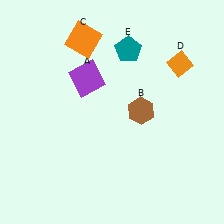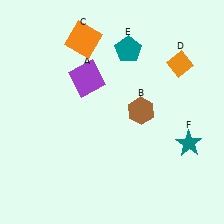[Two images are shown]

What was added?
A teal star (F) was added in Image 2.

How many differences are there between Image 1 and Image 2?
There is 1 difference between the two images.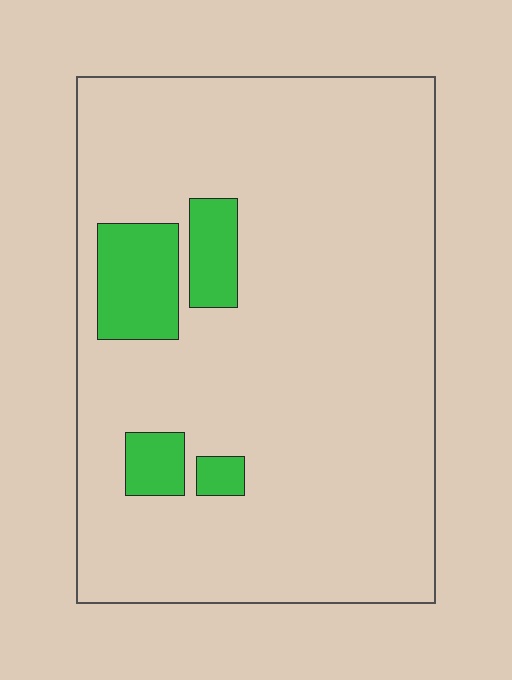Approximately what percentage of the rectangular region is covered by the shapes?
Approximately 10%.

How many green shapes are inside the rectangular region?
4.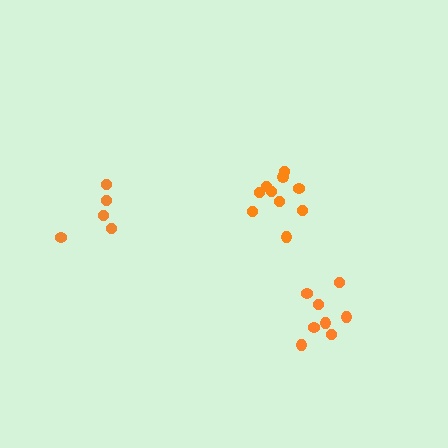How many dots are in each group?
Group 1: 10 dots, Group 2: 5 dots, Group 3: 8 dots (23 total).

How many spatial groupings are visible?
There are 3 spatial groupings.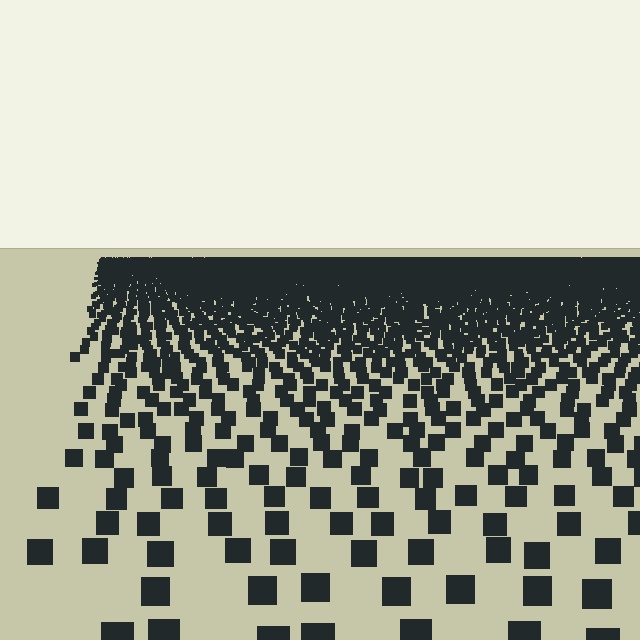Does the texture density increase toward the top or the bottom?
Density increases toward the top.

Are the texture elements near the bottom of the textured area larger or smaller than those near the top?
Larger. Near the bottom, elements are closer to the viewer and appear at a bigger on-screen size.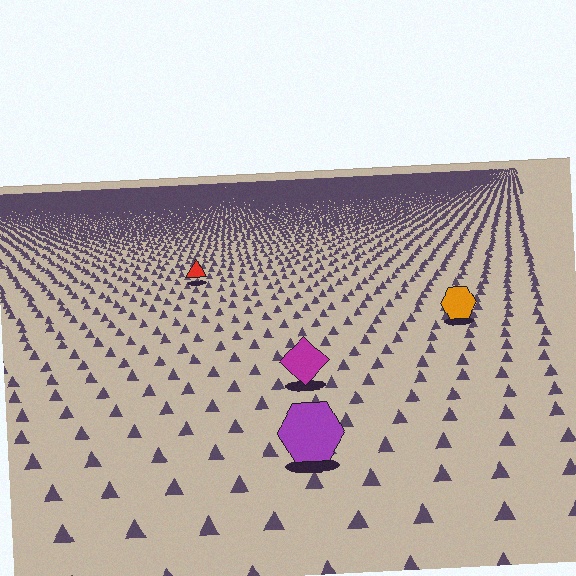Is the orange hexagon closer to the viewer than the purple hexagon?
No. The purple hexagon is closer — you can tell from the texture gradient: the ground texture is coarser near it.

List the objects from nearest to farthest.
From nearest to farthest: the purple hexagon, the magenta diamond, the orange hexagon, the red triangle.